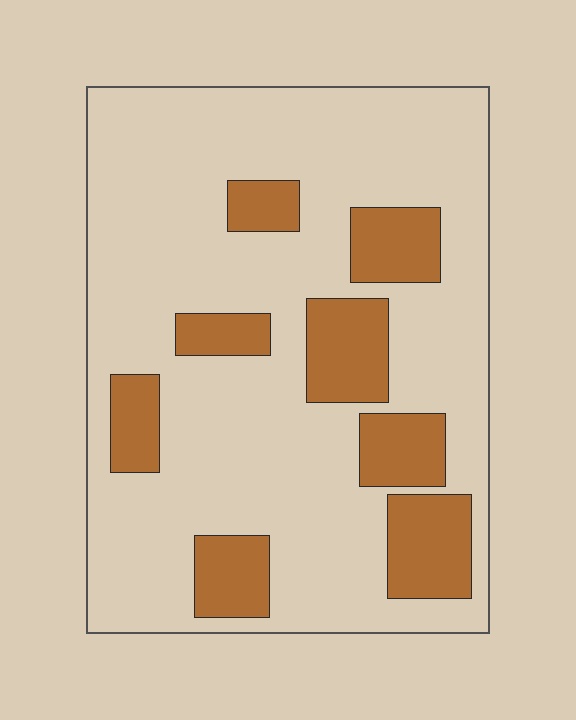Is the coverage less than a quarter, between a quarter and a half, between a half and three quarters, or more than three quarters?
Less than a quarter.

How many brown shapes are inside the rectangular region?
8.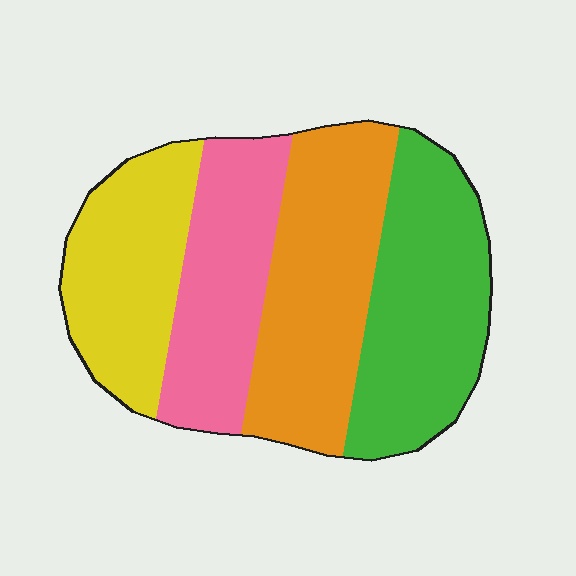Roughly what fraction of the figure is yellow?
Yellow covers around 20% of the figure.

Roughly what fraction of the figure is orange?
Orange takes up between a sixth and a third of the figure.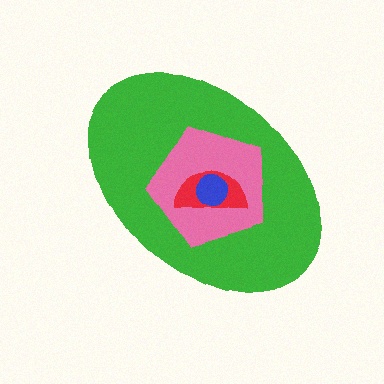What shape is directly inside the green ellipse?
The pink pentagon.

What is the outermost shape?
The green ellipse.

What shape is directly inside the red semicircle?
The blue circle.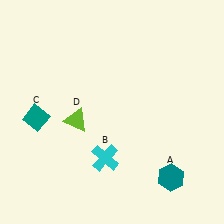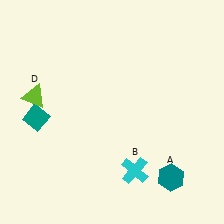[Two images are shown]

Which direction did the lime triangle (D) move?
The lime triangle (D) moved left.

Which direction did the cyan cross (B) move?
The cyan cross (B) moved right.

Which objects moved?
The objects that moved are: the cyan cross (B), the lime triangle (D).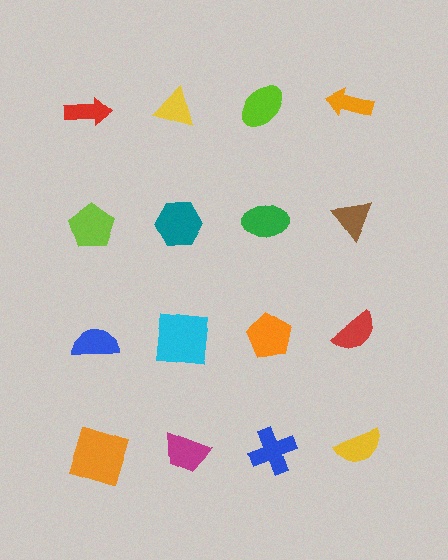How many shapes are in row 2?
4 shapes.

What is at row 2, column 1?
A lime pentagon.